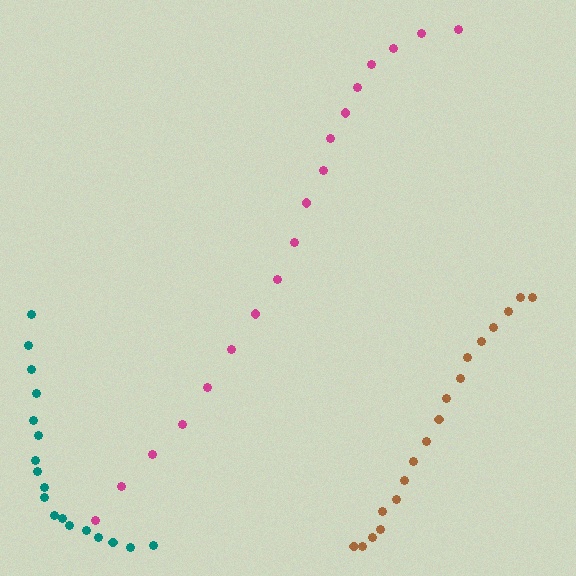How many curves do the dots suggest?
There are 3 distinct paths.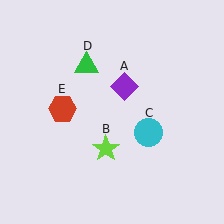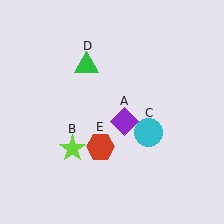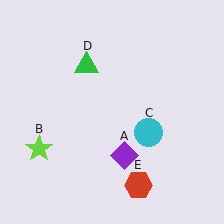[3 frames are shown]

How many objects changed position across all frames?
3 objects changed position: purple diamond (object A), lime star (object B), red hexagon (object E).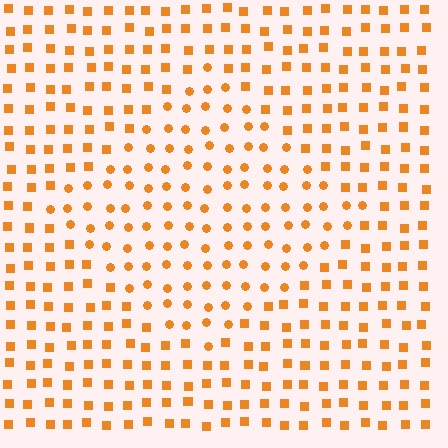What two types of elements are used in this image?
The image uses circles inside the diamond region and squares outside it.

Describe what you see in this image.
The image is filled with small orange elements arranged in a uniform grid. A diamond-shaped region contains circles, while the surrounding area contains squares. The boundary is defined purely by the change in element shape.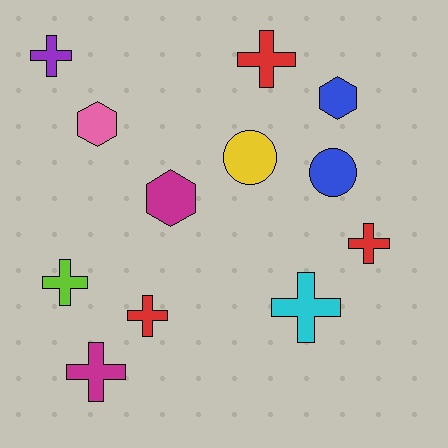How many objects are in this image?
There are 12 objects.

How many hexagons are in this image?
There are 3 hexagons.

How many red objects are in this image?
There are 3 red objects.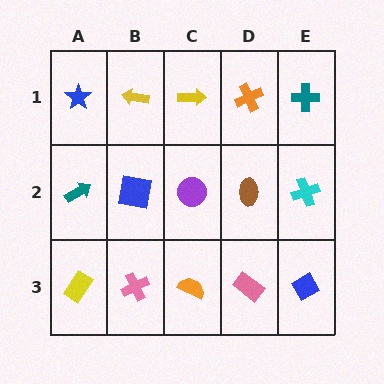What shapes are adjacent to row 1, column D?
A brown ellipse (row 2, column D), a yellow arrow (row 1, column C), a teal cross (row 1, column E).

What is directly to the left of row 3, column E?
A pink rectangle.